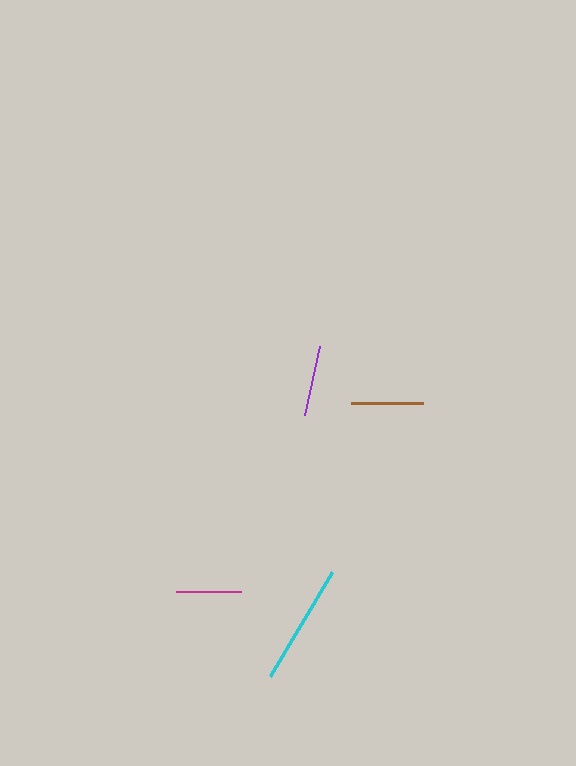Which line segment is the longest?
The cyan line is the longest at approximately 121 pixels.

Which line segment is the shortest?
The magenta line is the shortest at approximately 65 pixels.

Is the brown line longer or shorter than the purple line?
The brown line is longer than the purple line.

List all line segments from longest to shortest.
From longest to shortest: cyan, brown, purple, magenta.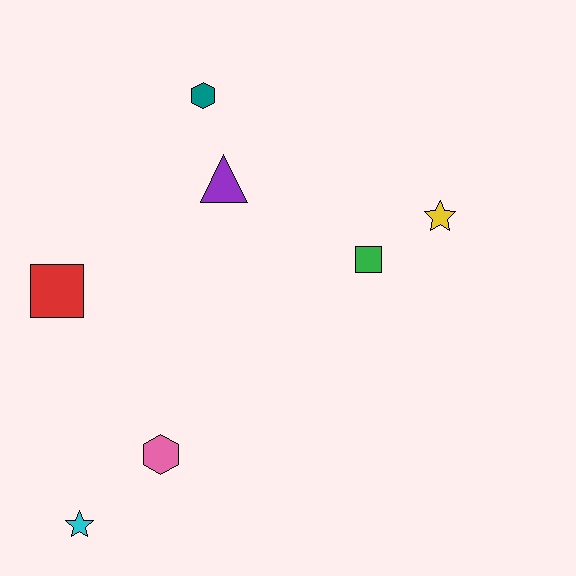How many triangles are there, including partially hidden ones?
There is 1 triangle.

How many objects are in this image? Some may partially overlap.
There are 7 objects.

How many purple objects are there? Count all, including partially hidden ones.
There is 1 purple object.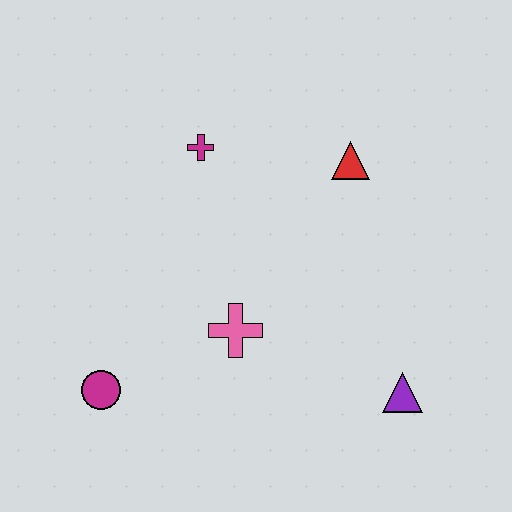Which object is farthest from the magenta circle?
The red triangle is farthest from the magenta circle.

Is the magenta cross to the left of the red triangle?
Yes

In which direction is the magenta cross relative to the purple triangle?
The magenta cross is above the purple triangle.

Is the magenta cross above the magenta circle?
Yes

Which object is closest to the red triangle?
The magenta cross is closest to the red triangle.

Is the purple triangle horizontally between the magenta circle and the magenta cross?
No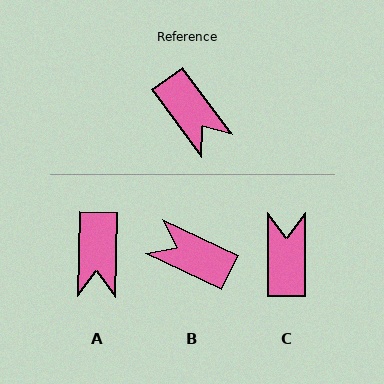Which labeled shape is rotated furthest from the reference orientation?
B, about 152 degrees away.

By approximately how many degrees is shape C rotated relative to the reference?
Approximately 144 degrees counter-clockwise.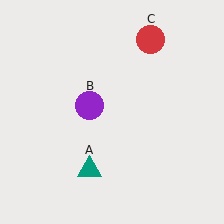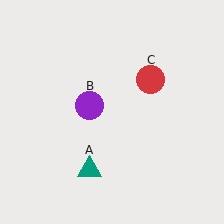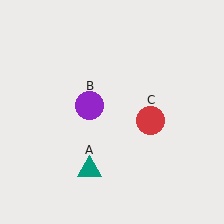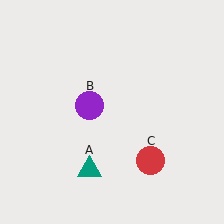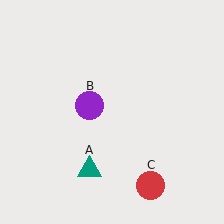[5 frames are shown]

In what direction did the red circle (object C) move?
The red circle (object C) moved down.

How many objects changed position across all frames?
1 object changed position: red circle (object C).